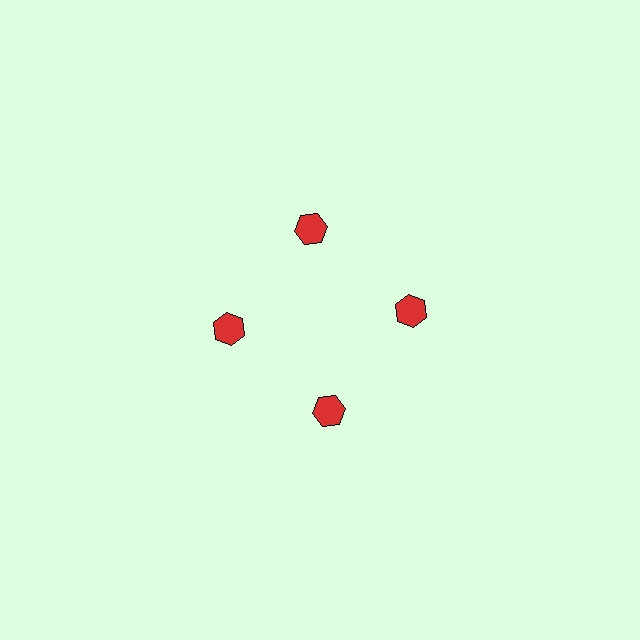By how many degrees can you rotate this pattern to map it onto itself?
The pattern maps onto itself every 90 degrees of rotation.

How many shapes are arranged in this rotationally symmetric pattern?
There are 4 shapes, arranged in 4 groups of 1.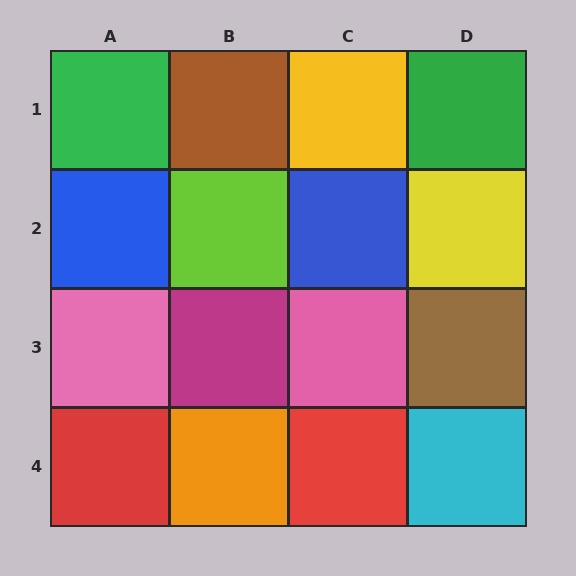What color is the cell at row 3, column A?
Pink.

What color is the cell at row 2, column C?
Blue.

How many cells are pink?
2 cells are pink.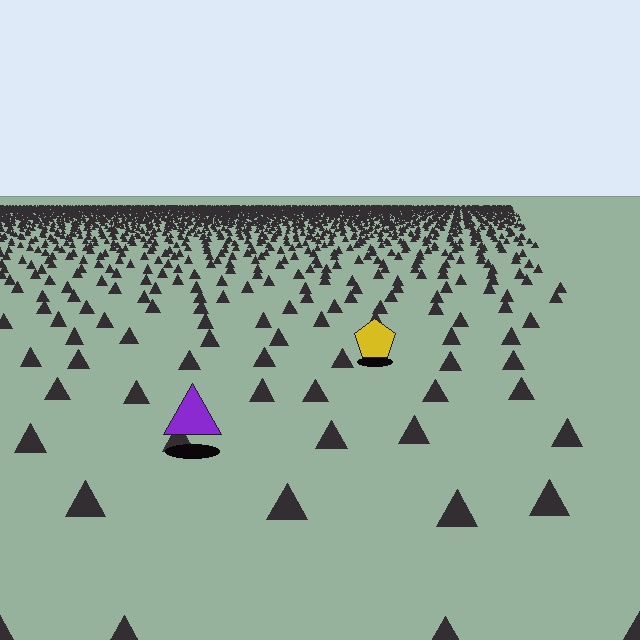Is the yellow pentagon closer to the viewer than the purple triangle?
No. The purple triangle is closer — you can tell from the texture gradient: the ground texture is coarser near it.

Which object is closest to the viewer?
The purple triangle is closest. The texture marks near it are larger and more spread out.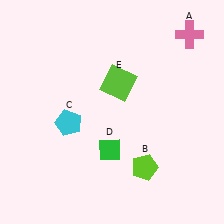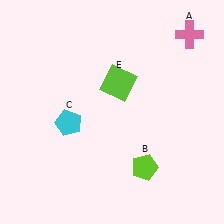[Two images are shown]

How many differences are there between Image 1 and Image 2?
There is 1 difference between the two images.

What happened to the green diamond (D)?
The green diamond (D) was removed in Image 2. It was in the bottom-left area of Image 1.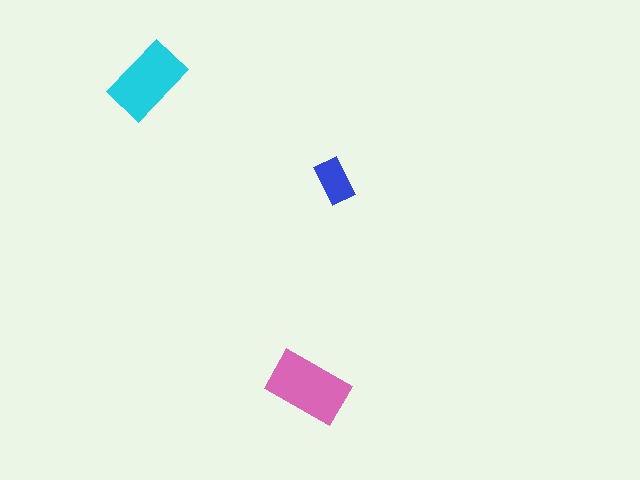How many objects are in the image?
There are 3 objects in the image.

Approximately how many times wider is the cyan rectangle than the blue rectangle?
About 1.5 times wider.